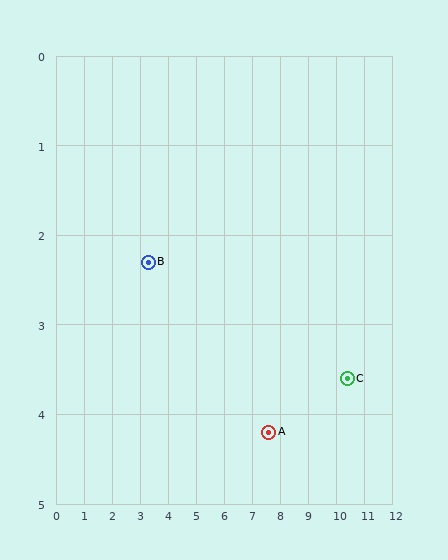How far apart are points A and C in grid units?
Points A and C are about 2.9 grid units apart.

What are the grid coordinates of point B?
Point B is at approximately (3.3, 2.3).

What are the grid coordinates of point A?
Point A is at approximately (7.6, 4.2).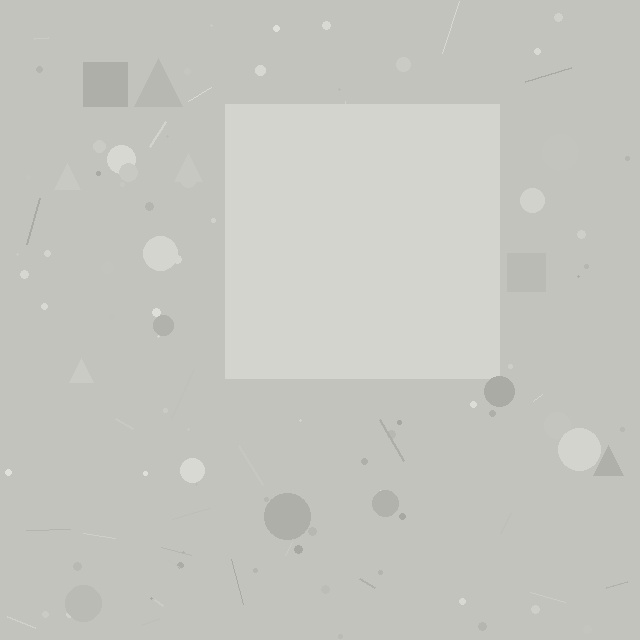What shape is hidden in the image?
A square is hidden in the image.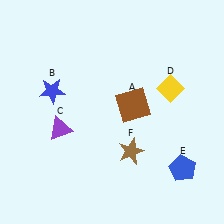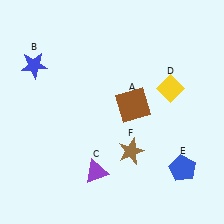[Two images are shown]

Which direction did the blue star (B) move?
The blue star (B) moved up.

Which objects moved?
The objects that moved are: the blue star (B), the purple triangle (C).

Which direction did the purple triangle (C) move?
The purple triangle (C) moved down.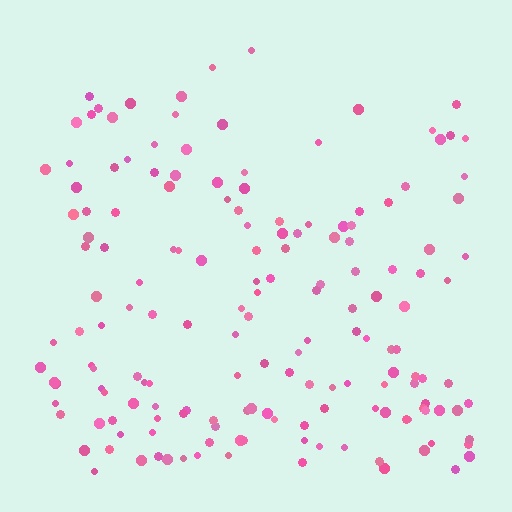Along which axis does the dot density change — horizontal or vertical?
Vertical.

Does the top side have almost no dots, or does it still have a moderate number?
Still a moderate number, just noticeably fewer than the bottom.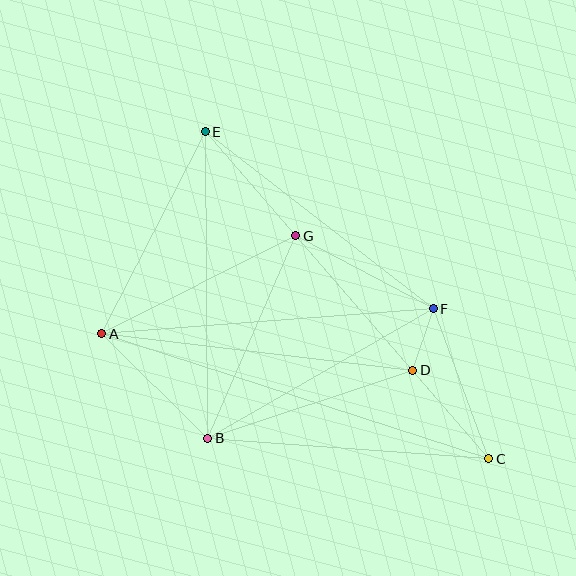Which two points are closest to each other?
Points D and F are closest to each other.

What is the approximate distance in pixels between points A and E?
The distance between A and E is approximately 227 pixels.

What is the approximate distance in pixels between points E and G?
The distance between E and G is approximately 138 pixels.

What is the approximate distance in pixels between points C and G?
The distance between C and G is approximately 295 pixels.